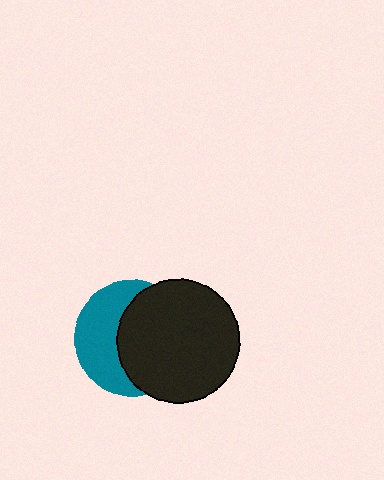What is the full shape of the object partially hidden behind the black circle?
The partially hidden object is a teal circle.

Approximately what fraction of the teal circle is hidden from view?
Roughly 56% of the teal circle is hidden behind the black circle.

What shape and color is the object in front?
The object in front is a black circle.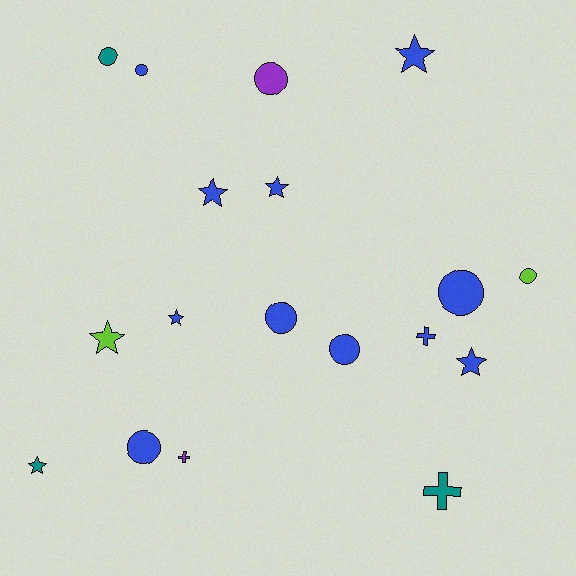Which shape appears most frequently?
Circle, with 8 objects.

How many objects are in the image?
There are 18 objects.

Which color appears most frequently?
Blue, with 11 objects.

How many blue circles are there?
There are 5 blue circles.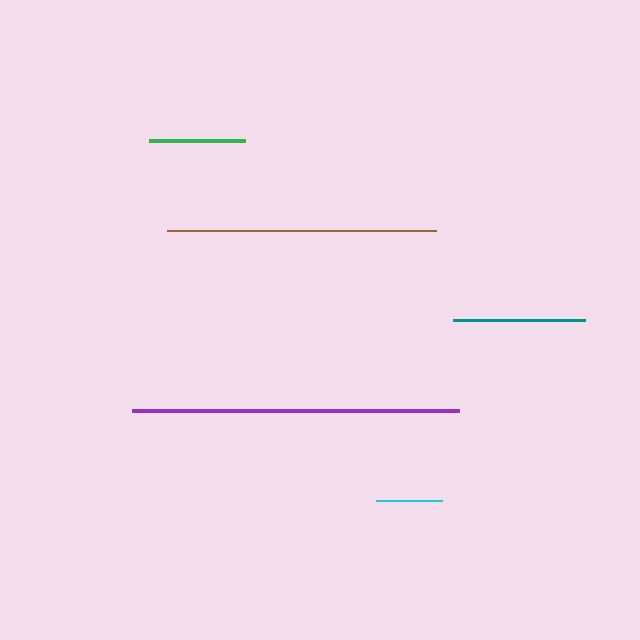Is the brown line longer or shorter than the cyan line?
The brown line is longer than the cyan line.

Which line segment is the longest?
The purple line is the longest at approximately 327 pixels.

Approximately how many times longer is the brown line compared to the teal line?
The brown line is approximately 2.0 times the length of the teal line.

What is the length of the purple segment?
The purple segment is approximately 327 pixels long.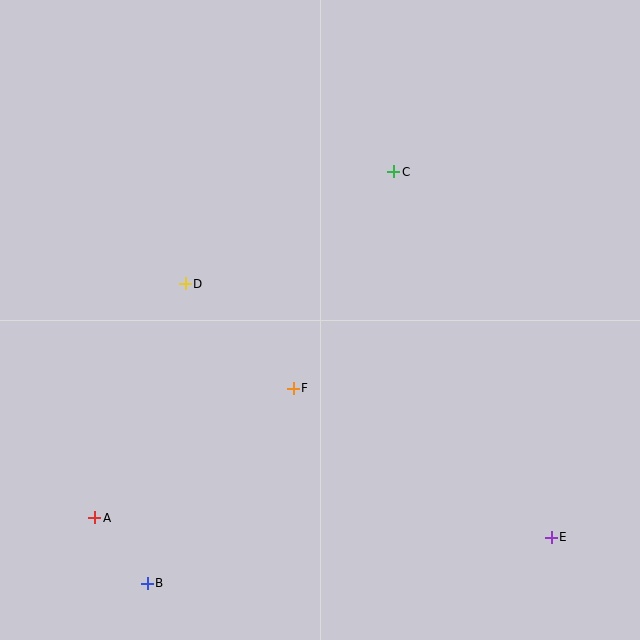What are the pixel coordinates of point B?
Point B is at (147, 583).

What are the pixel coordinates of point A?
Point A is at (95, 518).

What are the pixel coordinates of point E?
Point E is at (551, 537).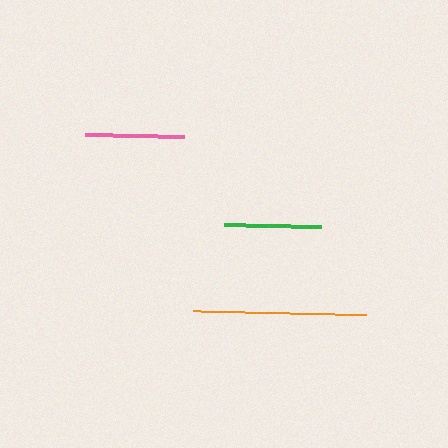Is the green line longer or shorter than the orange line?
The orange line is longer than the green line.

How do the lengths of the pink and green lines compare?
The pink and green lines are approximately the same length.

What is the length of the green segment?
The green segment is approximately 96 pixels long.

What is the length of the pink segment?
The pink segment is approximately 99 pixels long.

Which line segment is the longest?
The orange line is the longest at approximately 173 pixels.